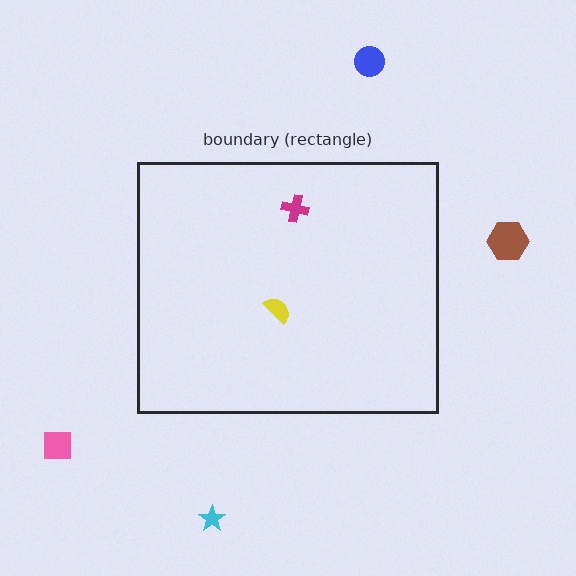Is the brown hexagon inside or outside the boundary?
Outside.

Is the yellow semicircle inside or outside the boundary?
Inside.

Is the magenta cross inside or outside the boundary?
Inside.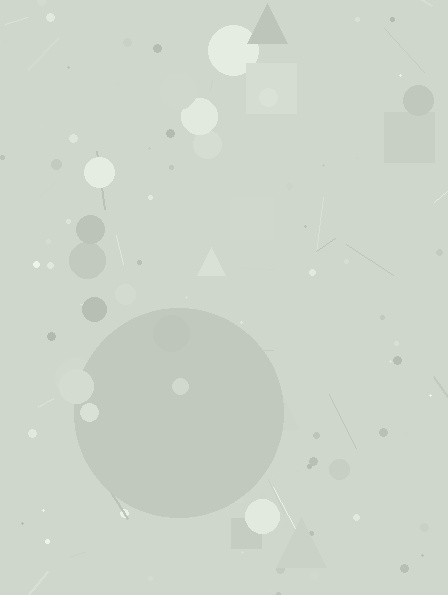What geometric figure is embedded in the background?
A circle is embedded in the background.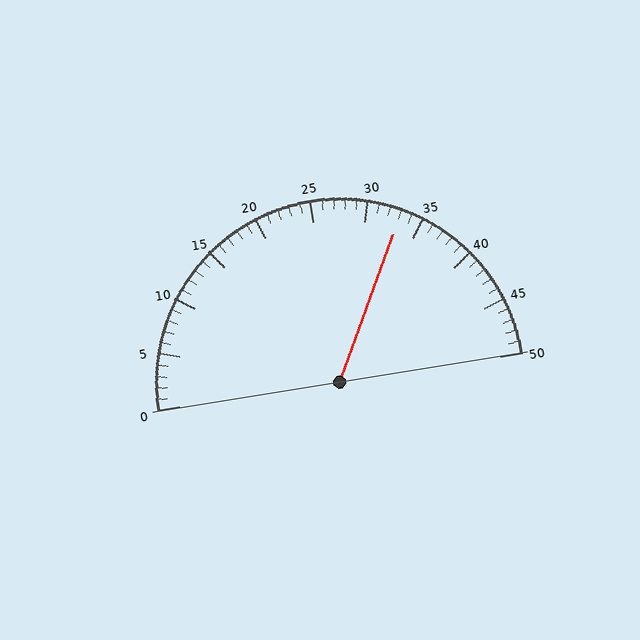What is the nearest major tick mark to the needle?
The nearest major tick mark is 35.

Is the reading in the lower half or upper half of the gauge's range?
The reading is in the upper half of the range (0 to 50).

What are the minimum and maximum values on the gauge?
The gauge ranges from 0 to 50.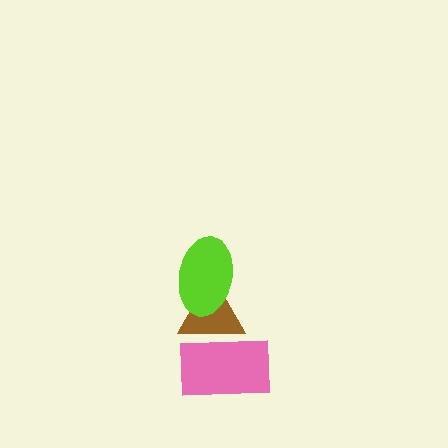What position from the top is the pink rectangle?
The pink rectangle is 3rd from the top.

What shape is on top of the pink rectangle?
The brown triangle is on top of the pink rectangle.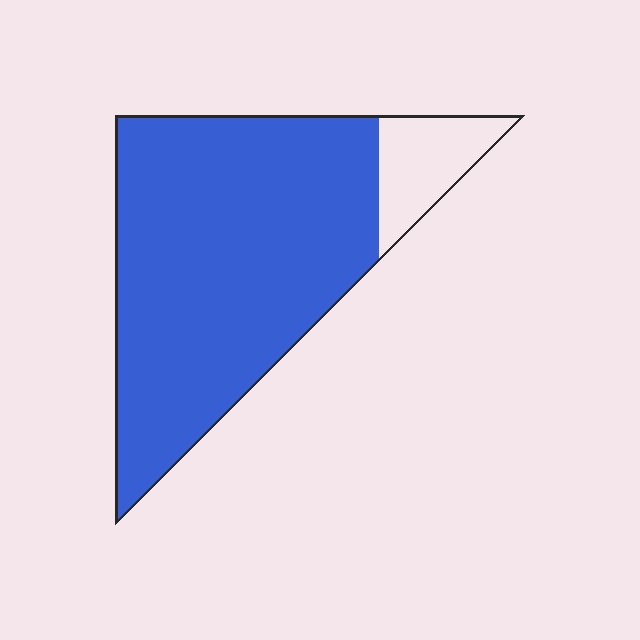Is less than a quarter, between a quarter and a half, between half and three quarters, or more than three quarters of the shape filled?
More than three quarters.